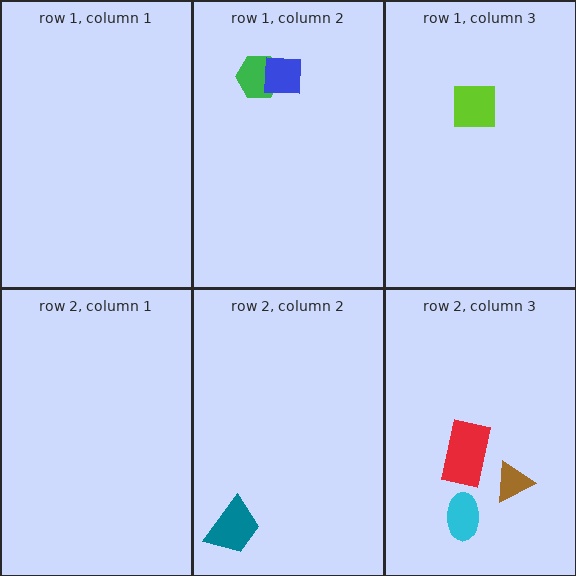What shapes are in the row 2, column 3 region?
The cyan ellipse, the red rectangle, the brown triangle.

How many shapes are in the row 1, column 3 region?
1.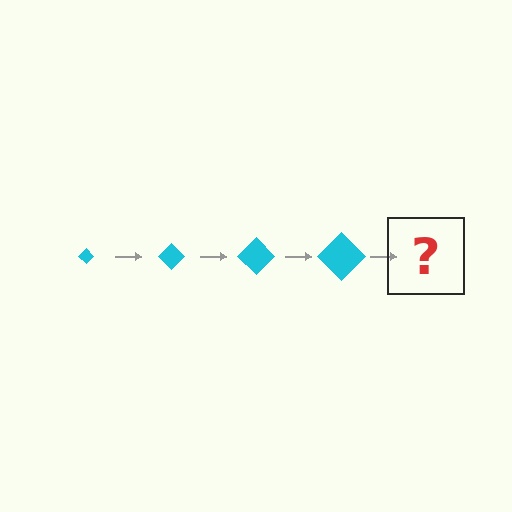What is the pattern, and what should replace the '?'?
The pattern is that the diamond gets progressively larger each step. The '?' should be a cyan diamond, larger than the previous one.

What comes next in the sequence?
The next element should be a cyan diamond, larger than the previous one.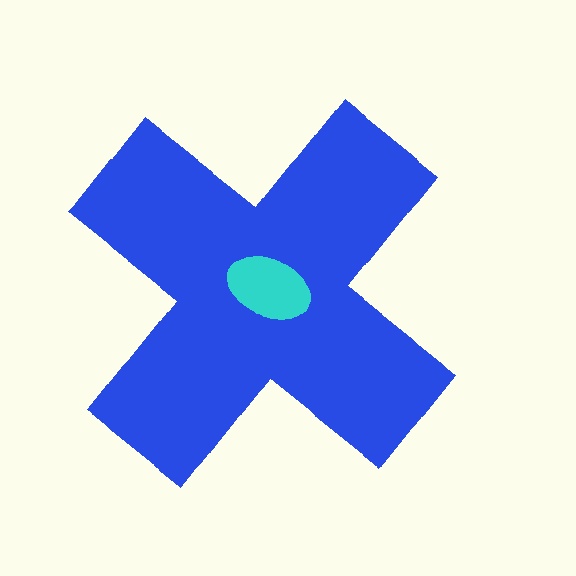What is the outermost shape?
The blue cross.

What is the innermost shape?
The cyan ellipse.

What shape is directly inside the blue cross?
The cyan ellipse.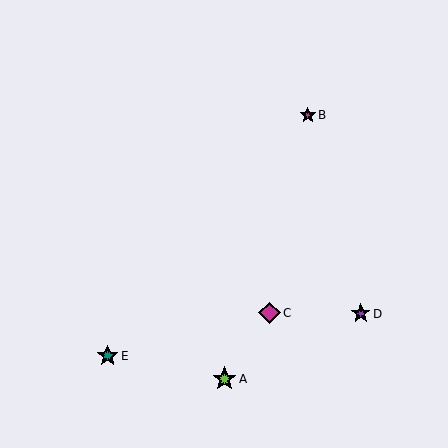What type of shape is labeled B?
Shape B is a magenta star.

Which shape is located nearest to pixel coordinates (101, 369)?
The teal star (labeled E) at (108, 356) is nearest to that location.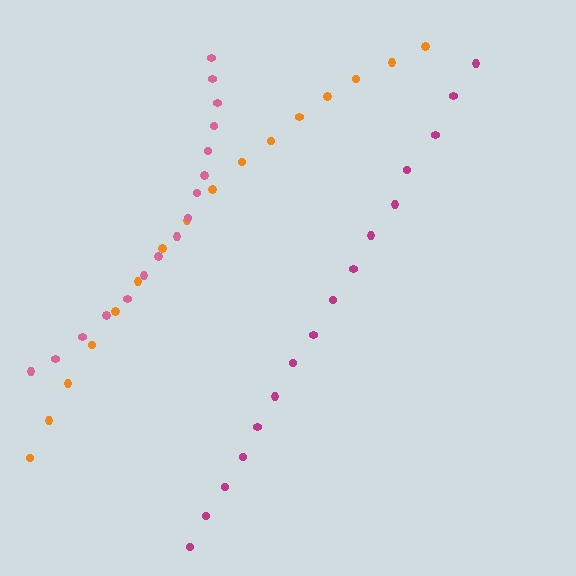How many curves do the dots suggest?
There are 3 distinct paths.